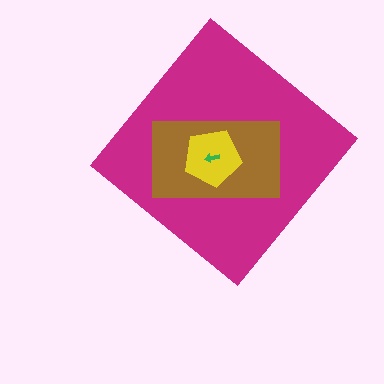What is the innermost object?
The green arrow.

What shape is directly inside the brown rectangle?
The yellow pentagon.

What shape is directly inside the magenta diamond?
The brown rectangle.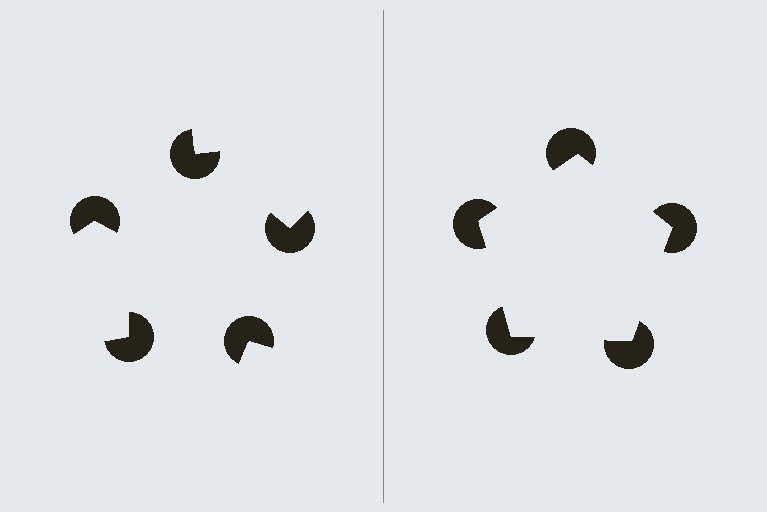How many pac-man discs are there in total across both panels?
10 — 5 on each side.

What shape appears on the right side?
An illusory pentagon.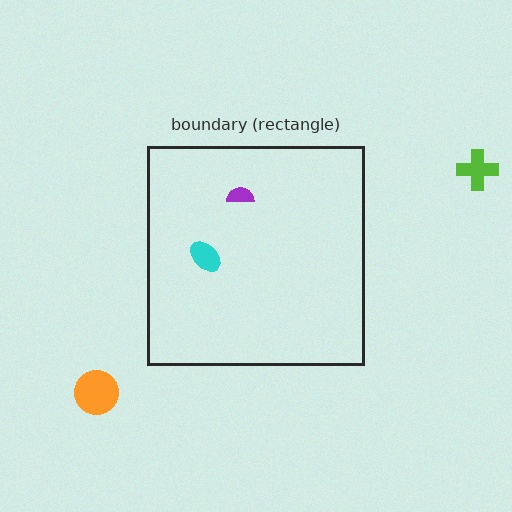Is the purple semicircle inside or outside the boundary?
Inside.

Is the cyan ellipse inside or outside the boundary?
Inside.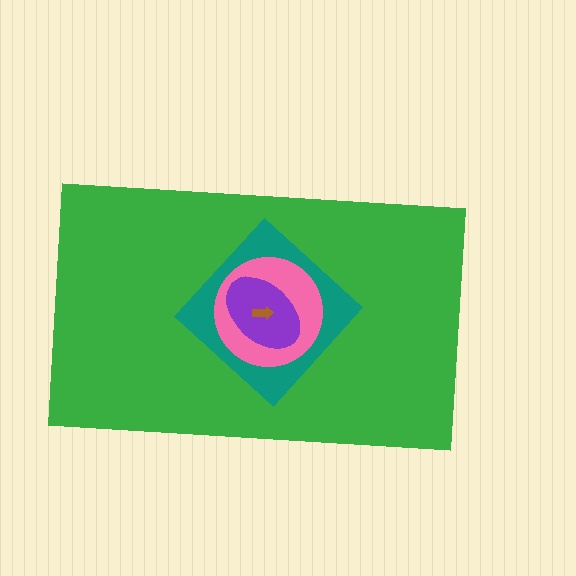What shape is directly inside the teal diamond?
The pink circle.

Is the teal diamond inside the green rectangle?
Yes.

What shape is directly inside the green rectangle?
The teal diamond.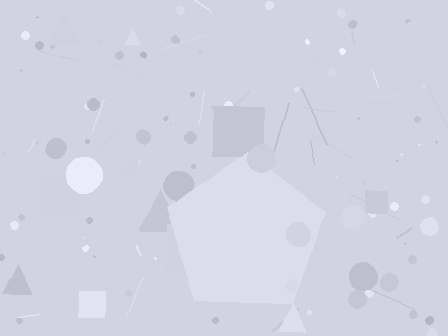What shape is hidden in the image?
A pentagon is hidden in the image.